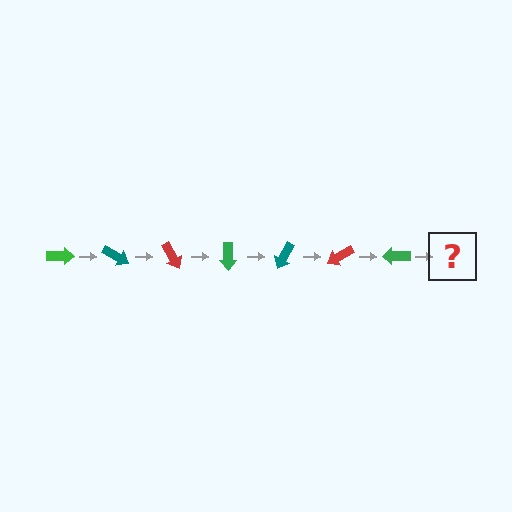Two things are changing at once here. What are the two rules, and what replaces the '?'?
The two rules are that it rotates 30 degrees each step and the color cycles through green, teal, and red. The '?' should be a teal arrow, rotated 210 degrees from the start.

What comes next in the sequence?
The next element should be a teal arrow, rotated 210 degrees from the start.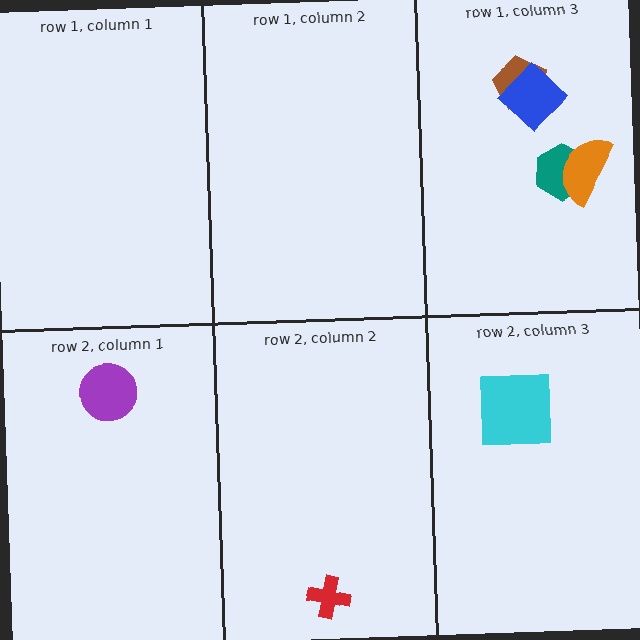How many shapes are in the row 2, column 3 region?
1.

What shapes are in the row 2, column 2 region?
The red cross.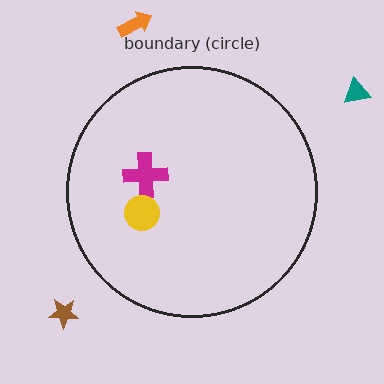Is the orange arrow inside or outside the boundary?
Outside.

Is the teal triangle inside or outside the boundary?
Outside.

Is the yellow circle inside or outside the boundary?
Inside.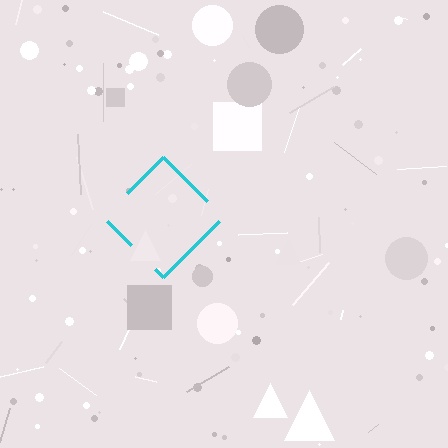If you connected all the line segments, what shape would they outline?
They would outline a diamond.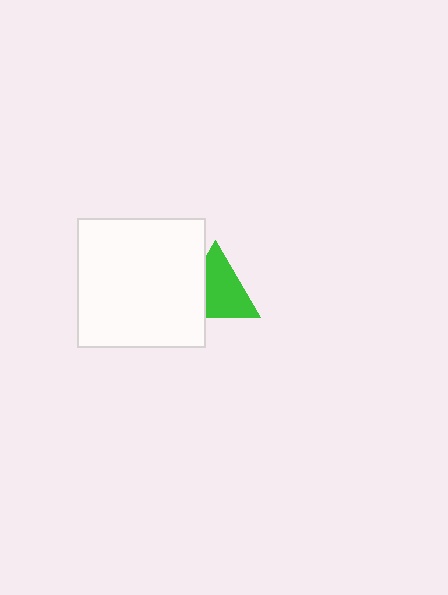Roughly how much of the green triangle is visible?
Most of it is visible (roughly 70%).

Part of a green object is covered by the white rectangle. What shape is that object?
It is a triangle.